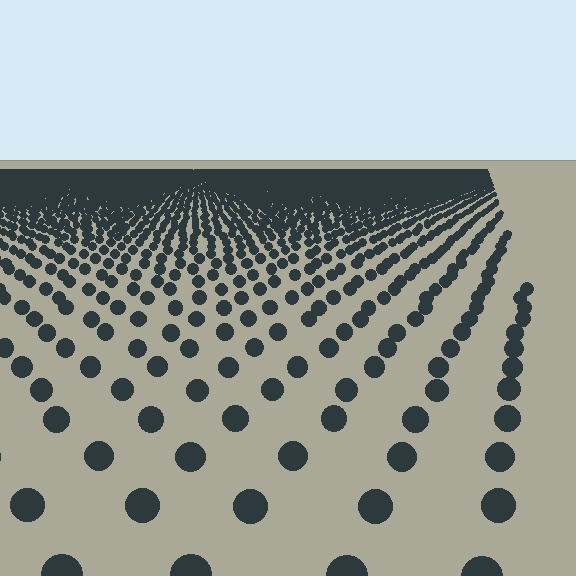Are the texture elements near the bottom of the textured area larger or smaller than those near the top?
Larger. Near the bottom, elements are closer to the viewer and appear at a bigger on-screen size.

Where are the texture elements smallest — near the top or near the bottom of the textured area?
Near the top.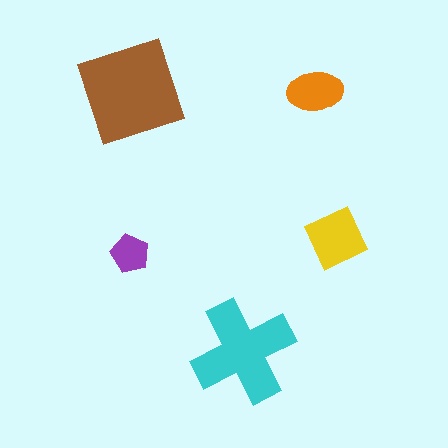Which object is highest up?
The orange ellipse is topmost.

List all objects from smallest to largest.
The purple pentagon, the orange ellipse, the yellow square, the cyan cross, the brown diamond.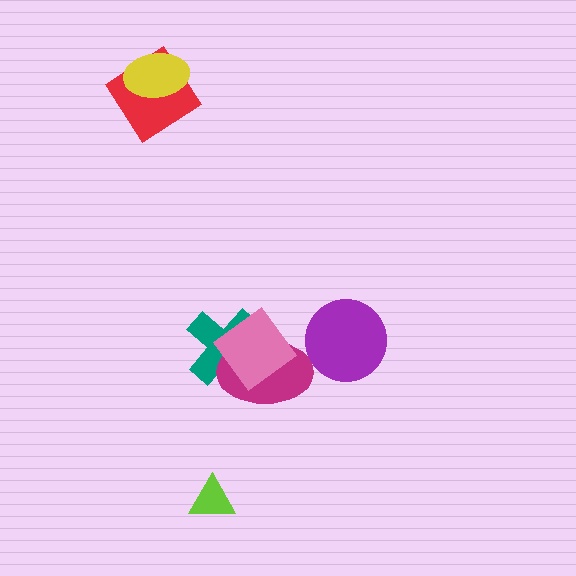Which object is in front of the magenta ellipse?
The pink diamond is in front of the magenta ellipse.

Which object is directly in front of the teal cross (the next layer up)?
The magenta ellipse is directly in front of the teal cross.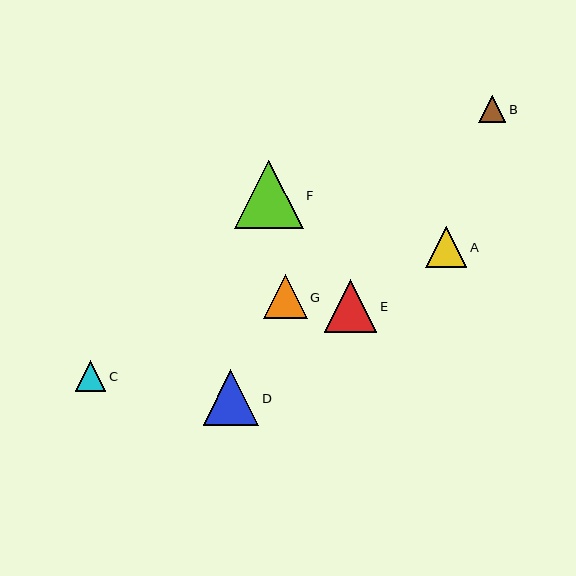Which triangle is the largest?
Triangle F is the largest with a size of approximately 68 pixels.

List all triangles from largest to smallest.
From largest to smallest: F, D, E, G, A, C, B.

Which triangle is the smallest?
Triangle B is the smallest with a size of approximately 27 pixels.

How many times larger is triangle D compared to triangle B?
Triangle D is approximately 2.0 times the size of triangle B.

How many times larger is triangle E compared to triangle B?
Triangle E is approximately 1.9 times the size of triangle B.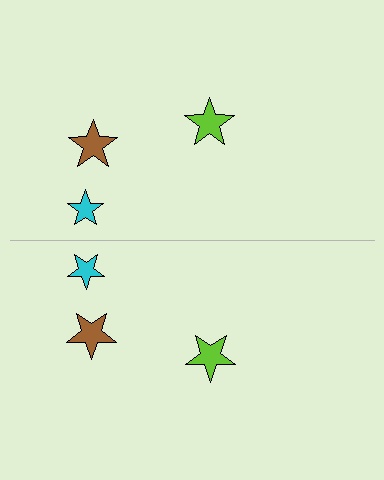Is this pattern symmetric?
Yes, this pattern has bilateral (reflection) symmetry.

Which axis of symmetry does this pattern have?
The pattern has a horizontal axis of symmetry running through the center of the image.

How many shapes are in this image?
There are 6 shapes in this image.